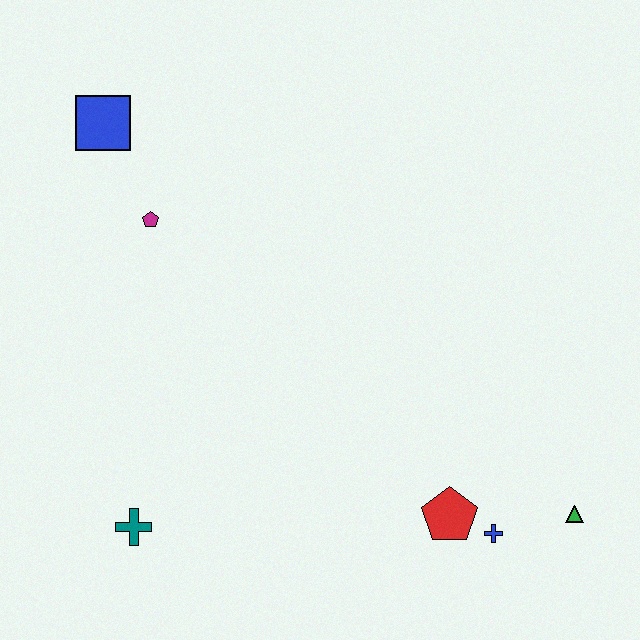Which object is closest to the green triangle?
The blue cross is closest to the green triangle.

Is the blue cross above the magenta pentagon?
No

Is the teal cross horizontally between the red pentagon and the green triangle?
No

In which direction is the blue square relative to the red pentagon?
The blue square is above the red pentagon.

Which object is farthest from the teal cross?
The green triangle is farthest from the teal cross.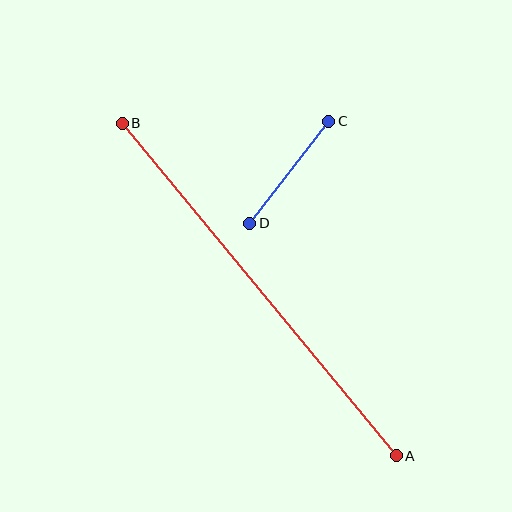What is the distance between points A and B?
The distance is approximately 431 pixels.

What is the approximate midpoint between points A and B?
The midpoint is at approximately (259, 290) pixels.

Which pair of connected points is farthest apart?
Points A and B are farthest apart.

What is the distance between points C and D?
The distance is approximately 129 pixels.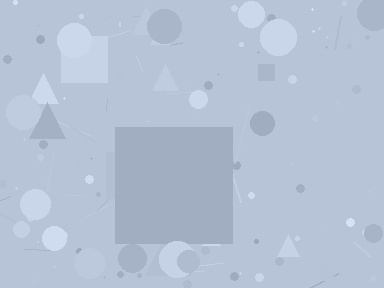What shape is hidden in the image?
A square is hidden in the image.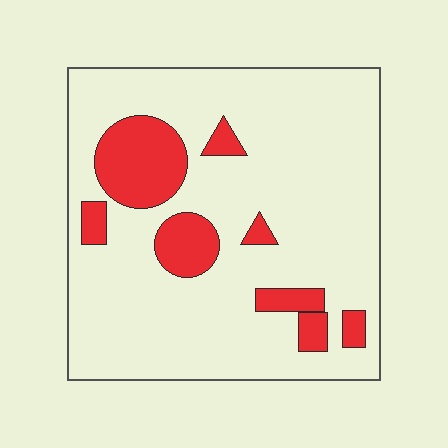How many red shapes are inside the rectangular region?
8.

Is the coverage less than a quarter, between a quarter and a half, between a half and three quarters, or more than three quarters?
Less than a quarter.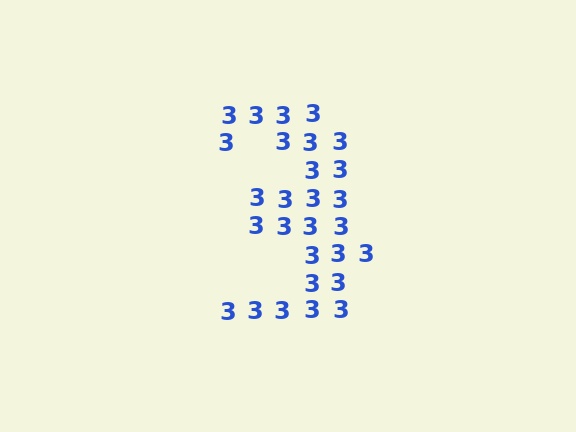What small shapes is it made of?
It is made of small digit 3's.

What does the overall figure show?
The overall figure shows the digit 3.